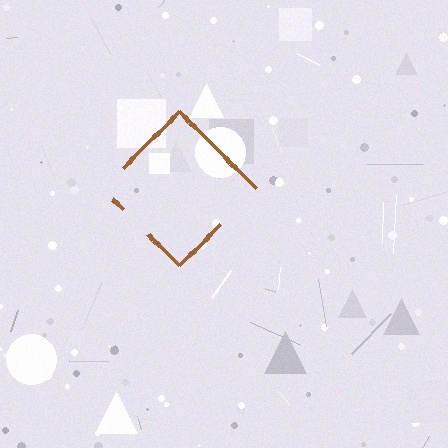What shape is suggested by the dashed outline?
The dashed outline suggests a diamond.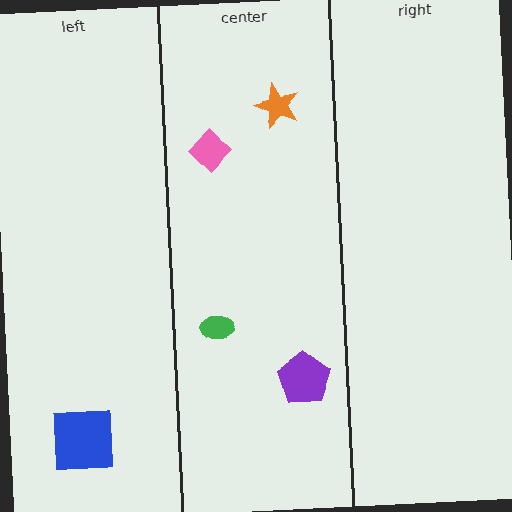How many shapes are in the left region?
1.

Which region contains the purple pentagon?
The center region.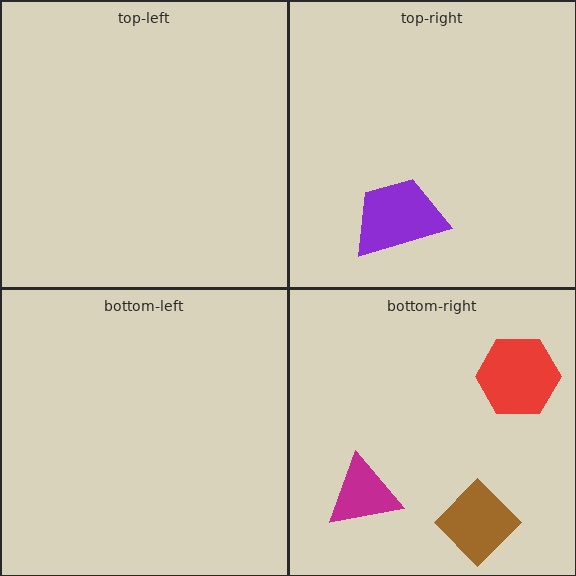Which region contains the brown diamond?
The bottom-right region.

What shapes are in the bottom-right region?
The brown diamond, the red hexagon, the magenta triangle.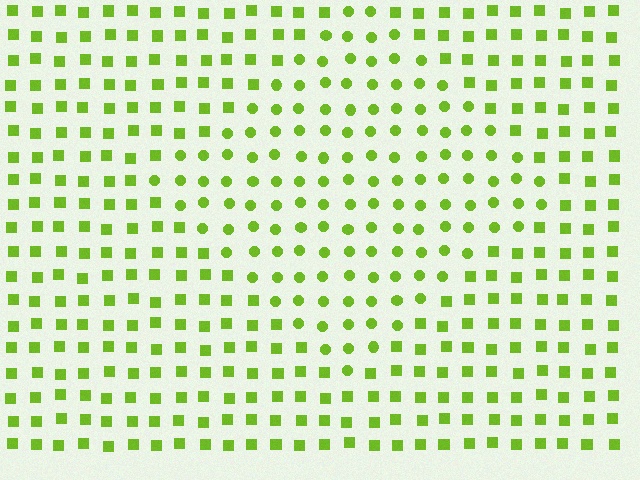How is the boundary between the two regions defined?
The boundary is defined by a change in element shape: circles inside vs. squares outside. All elements share the same color and spacing.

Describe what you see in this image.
The image is filled with small lime elements arranged in a uniform grid. A diamond-shaped region contains circles, while the surrounding area contains squares. The boundary is defined purely by the change in element shape.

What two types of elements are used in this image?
The image uses circles inside the diamond region and squares outside it.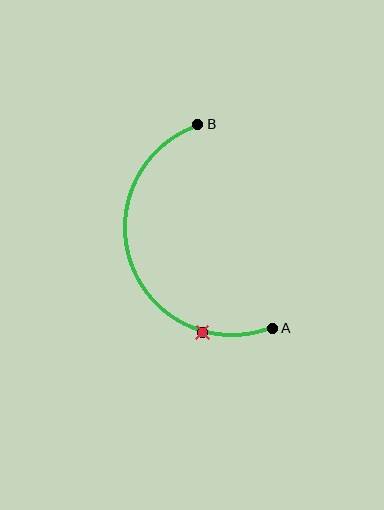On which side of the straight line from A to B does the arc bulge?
The arc bulges to the left of the straight line connecting A and B.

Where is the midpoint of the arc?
The arc midpoint is the point on the curve farthest from the straight line joining A and B. It sits to the left of that line.